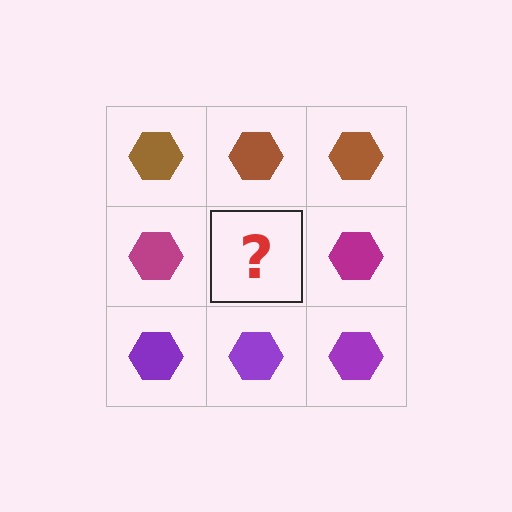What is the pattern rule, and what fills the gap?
The rule is that each row has a consistent color. The gap should be filled with a magenta hexagon.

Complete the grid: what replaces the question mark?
The question mark should be replaced with a magenta hexagon.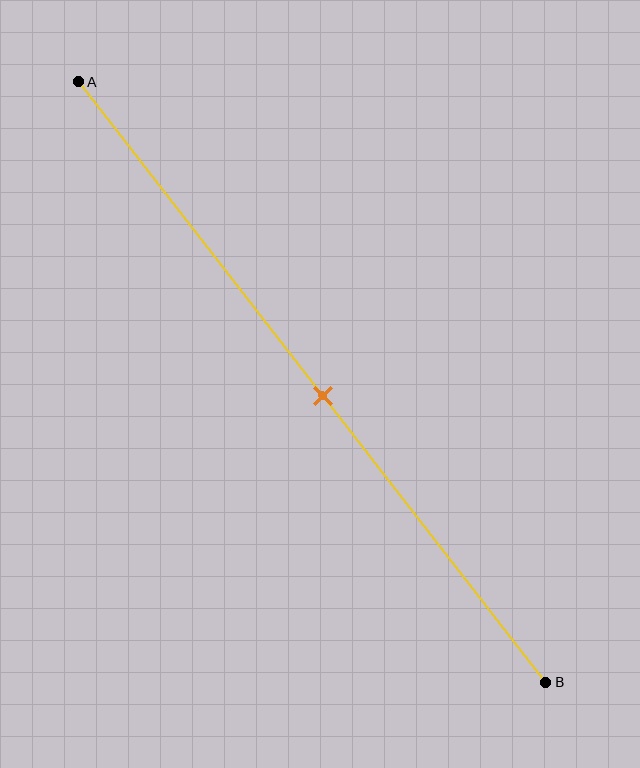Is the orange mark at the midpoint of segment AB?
Yes, the mark is approximately at the midpoint.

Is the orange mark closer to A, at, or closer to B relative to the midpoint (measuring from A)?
The orange mark is approximately at the midpoint of segment AB.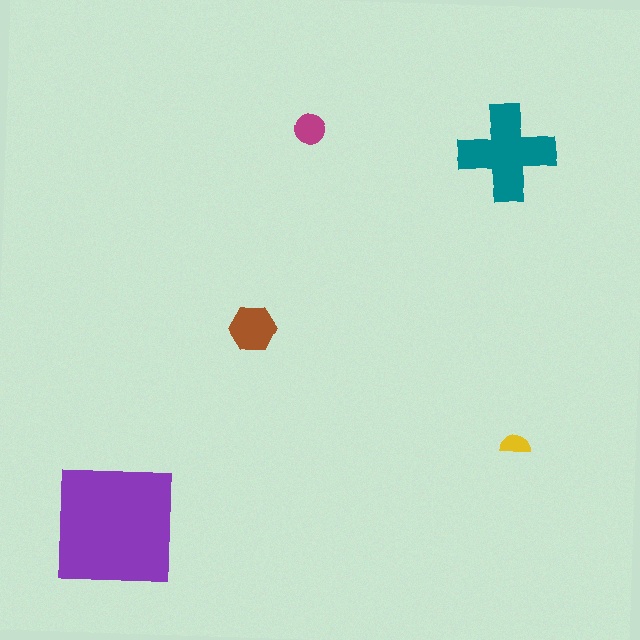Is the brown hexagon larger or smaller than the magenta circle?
Larger.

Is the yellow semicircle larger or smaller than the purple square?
Smaller.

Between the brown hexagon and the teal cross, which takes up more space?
The teal cross.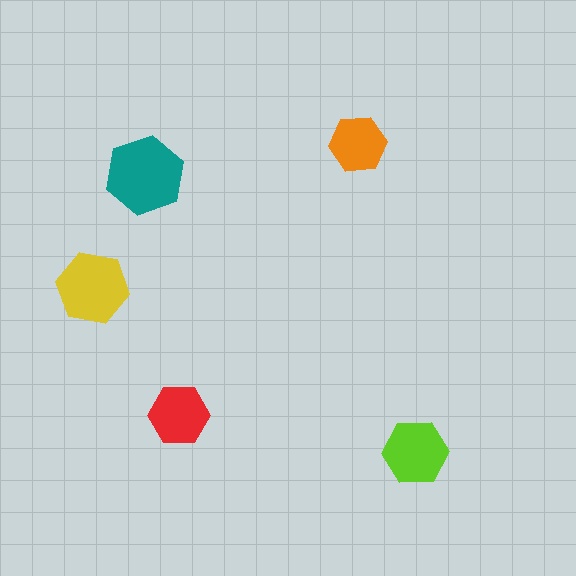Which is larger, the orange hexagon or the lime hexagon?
The lime one.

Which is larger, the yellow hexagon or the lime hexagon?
The yellow one.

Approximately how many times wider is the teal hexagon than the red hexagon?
About 1.5 times wider.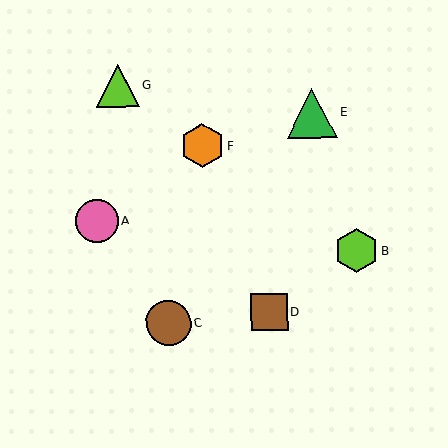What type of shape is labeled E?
Shape E is a green triangle.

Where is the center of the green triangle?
The center of the green triangle is at (312, 113).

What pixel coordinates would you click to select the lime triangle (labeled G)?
Click at (118, 86) to select the lime triangle G.